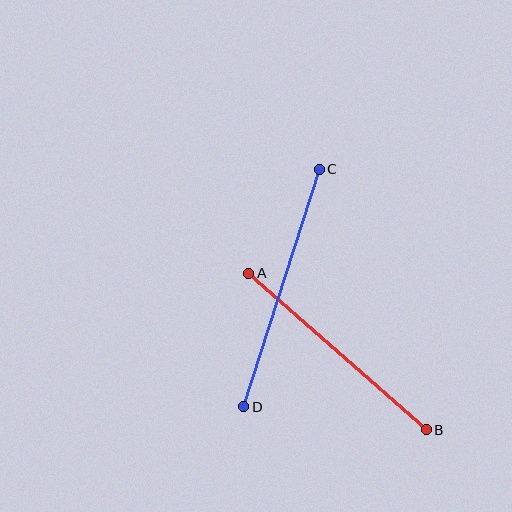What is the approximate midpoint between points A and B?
The midpoint is at approximately (338, 352) pixels.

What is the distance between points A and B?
The distance is approximately 237 pixels.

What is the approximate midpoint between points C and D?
The midpoint is at approximately (281, 288) pixels.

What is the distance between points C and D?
The distance is approximately 250 pixels.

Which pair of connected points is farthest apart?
Points C and D are farthest apart.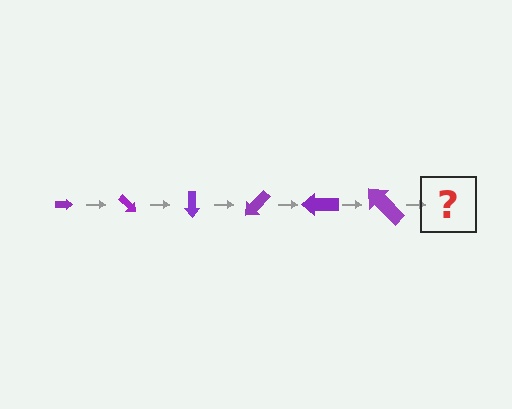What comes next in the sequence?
The next element should be an arrow, larger than the previous one and rotated 270 degrees from the start.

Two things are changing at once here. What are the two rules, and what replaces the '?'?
The two rules are that the arrow grows larger each step and it rotates 45 degrees each step. The '?' should be an arrow, larger than the previous one and rotated 270 degrees from the start.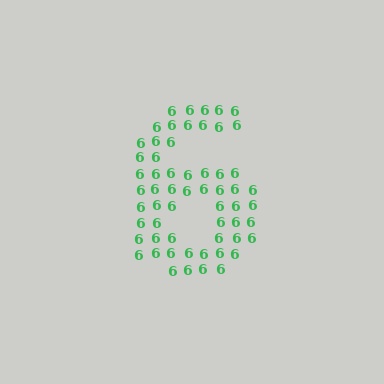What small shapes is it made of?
It is made of small digit 6's.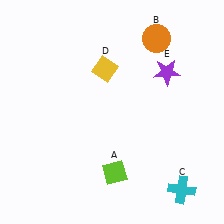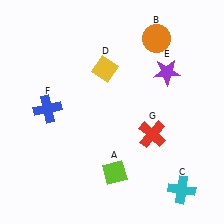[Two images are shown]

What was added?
A blue cross (F), a red cross (G) were added in Image 2.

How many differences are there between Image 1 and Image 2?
There are 2 differences between the two images.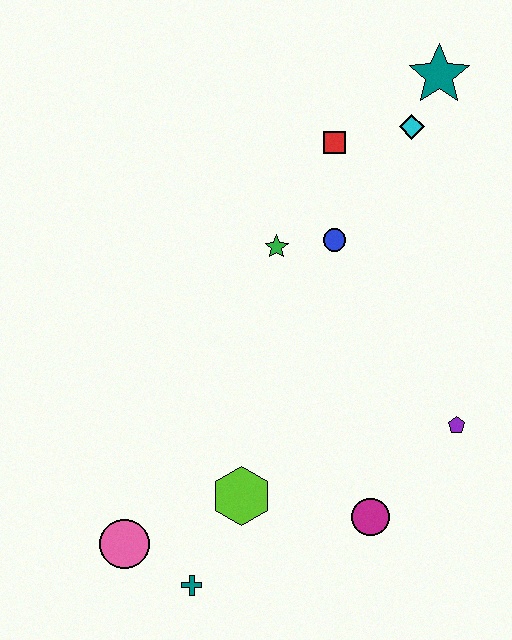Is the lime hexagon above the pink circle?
Yes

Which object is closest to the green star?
The blue circle is closest to the green star.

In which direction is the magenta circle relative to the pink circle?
The magenta circle is to the right of the pink circle.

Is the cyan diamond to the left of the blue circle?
No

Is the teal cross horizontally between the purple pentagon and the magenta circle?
No